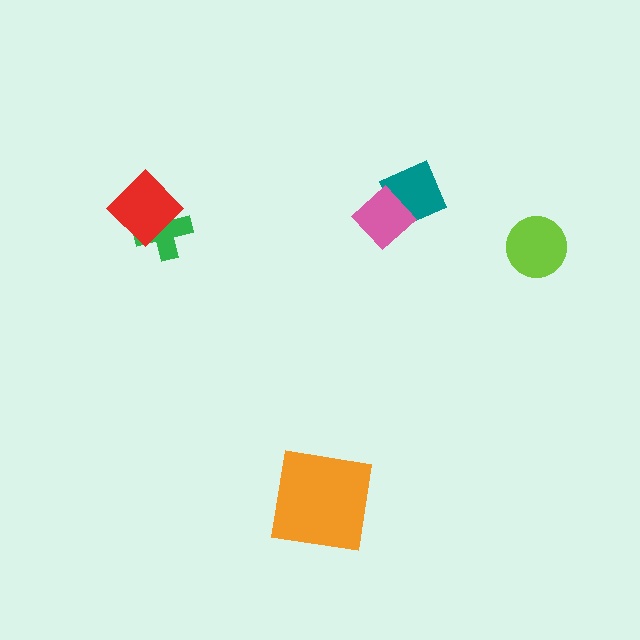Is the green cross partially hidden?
Yes, it is partially covered by another shape.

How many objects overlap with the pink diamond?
1 object overlaps with the pink diamond.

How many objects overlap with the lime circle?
0 objects overlap with the lime circle.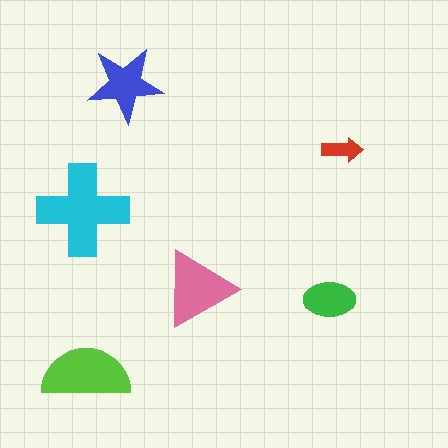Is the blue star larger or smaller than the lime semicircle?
Smaller.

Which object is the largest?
The cyan cross.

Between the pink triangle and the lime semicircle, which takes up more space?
The lime semicircle.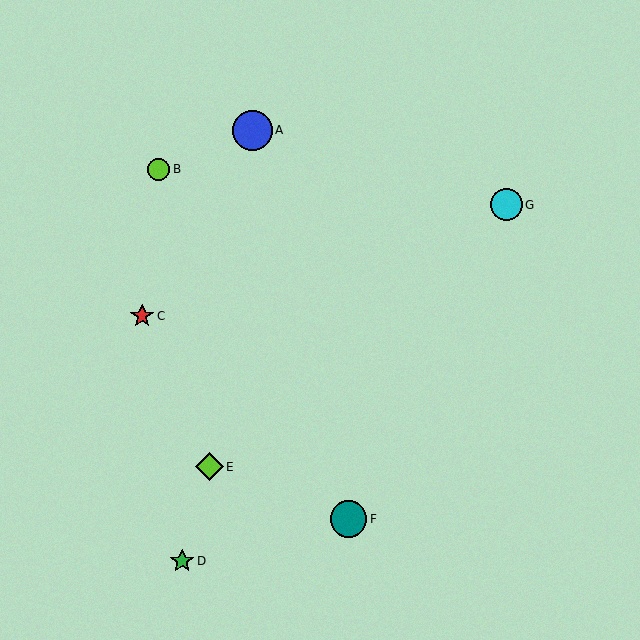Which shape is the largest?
The blue circle (labeled A) is the largest.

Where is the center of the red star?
The center of the red star is at (142, 316).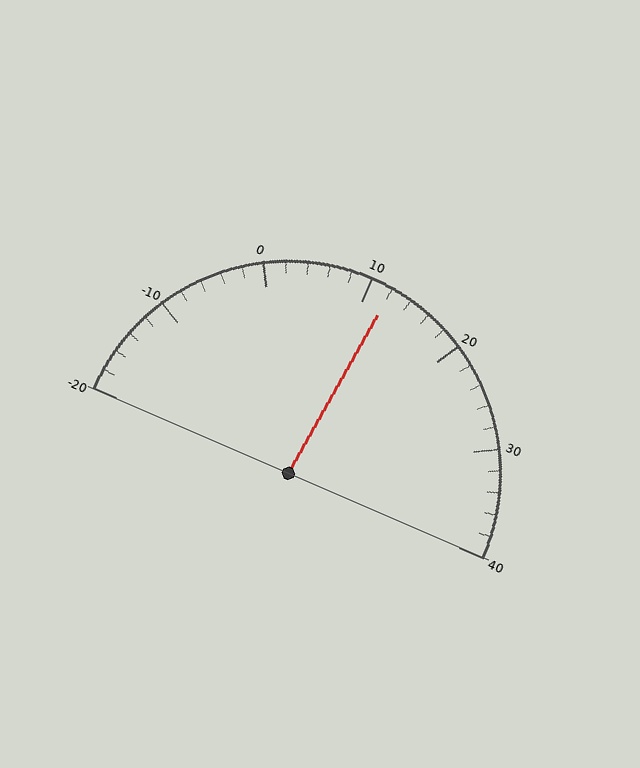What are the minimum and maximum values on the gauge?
The gauge ranges from -20 to 40.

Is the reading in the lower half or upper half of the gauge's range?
The reading is in the upper half of the range (-20 to 40).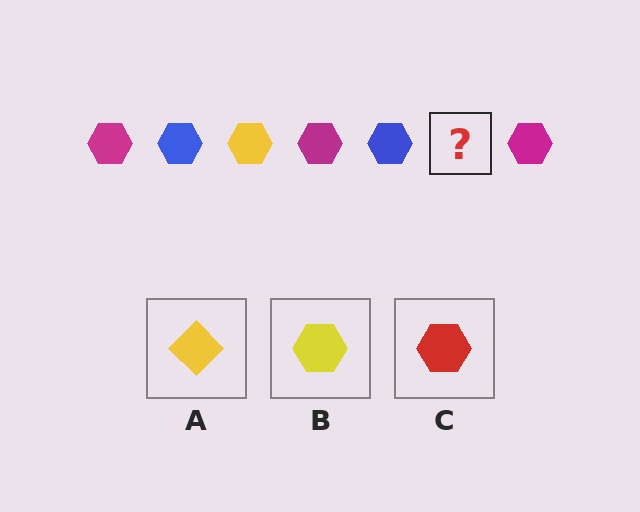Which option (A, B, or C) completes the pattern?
B.